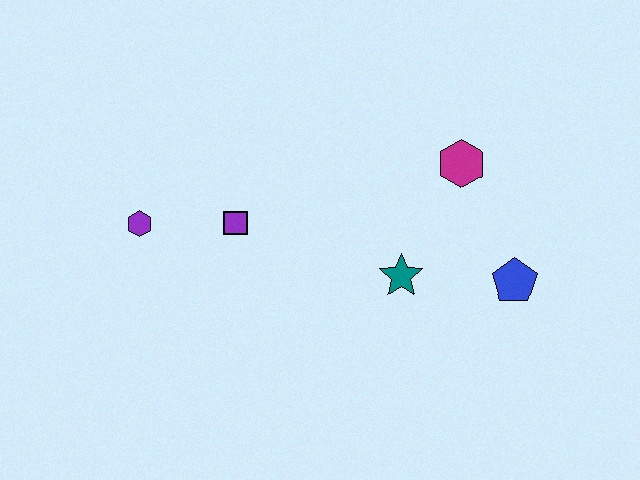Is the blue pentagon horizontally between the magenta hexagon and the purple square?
No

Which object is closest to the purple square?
The purple hexagon is closest to the purple square.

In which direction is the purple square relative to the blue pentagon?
The purple square is to the left of the blue pentagon.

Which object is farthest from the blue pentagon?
The purple hexagon is farthest from the blue pentagon.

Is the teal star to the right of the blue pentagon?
No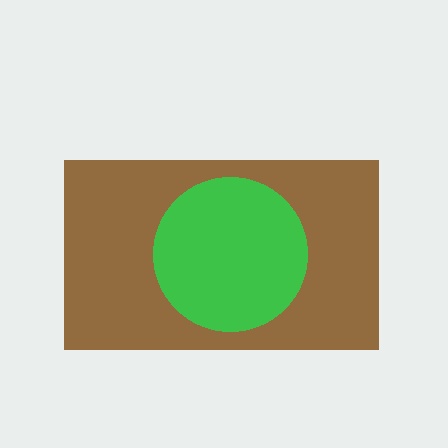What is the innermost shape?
The green circle.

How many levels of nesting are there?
2.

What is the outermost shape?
The brown rectangle.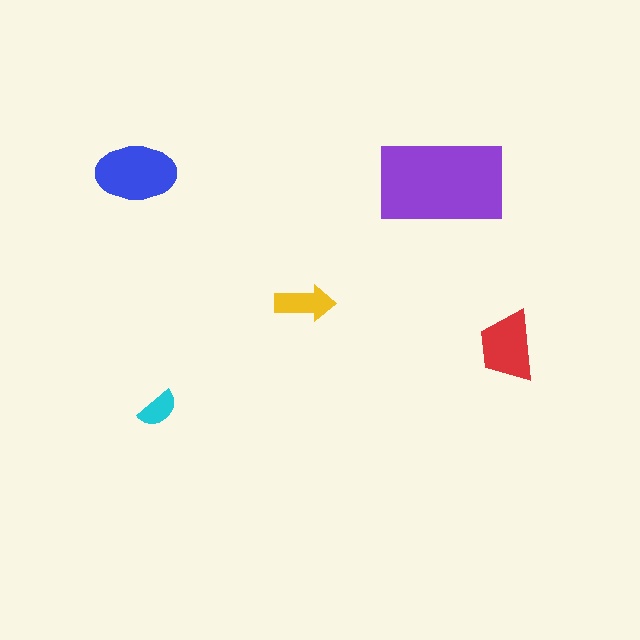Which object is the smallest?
The cyan semicircle.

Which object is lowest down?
The cyan semicircle is bottommost.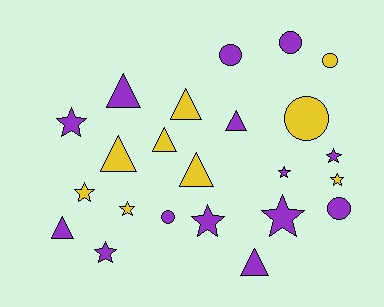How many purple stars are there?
There are 6 purple stars.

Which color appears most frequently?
Purple, with 14 objects.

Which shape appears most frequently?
Star, with 9 objects.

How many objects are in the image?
There are 23 objects.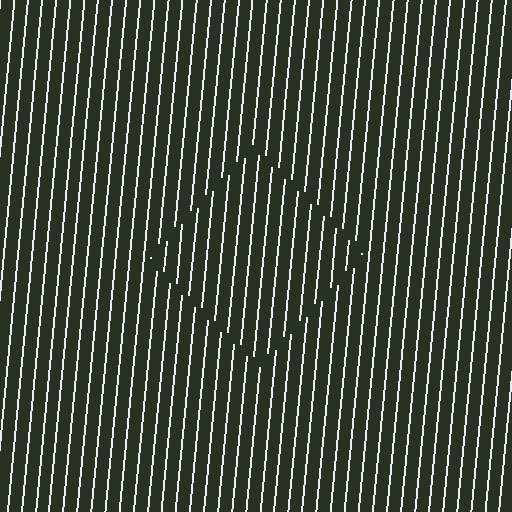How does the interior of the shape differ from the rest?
The interior of the shape contains the same grating, shifted by half a period — the contour is defined by the phase discontinuity where line-ends from the inner and outer gratings abut.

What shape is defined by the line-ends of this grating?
An illusory square. The interior of the shape contains the same grating, shifted by half a period — the contour is defined by the phase discontinuity where line-ends from the inner and outer gratings abut.